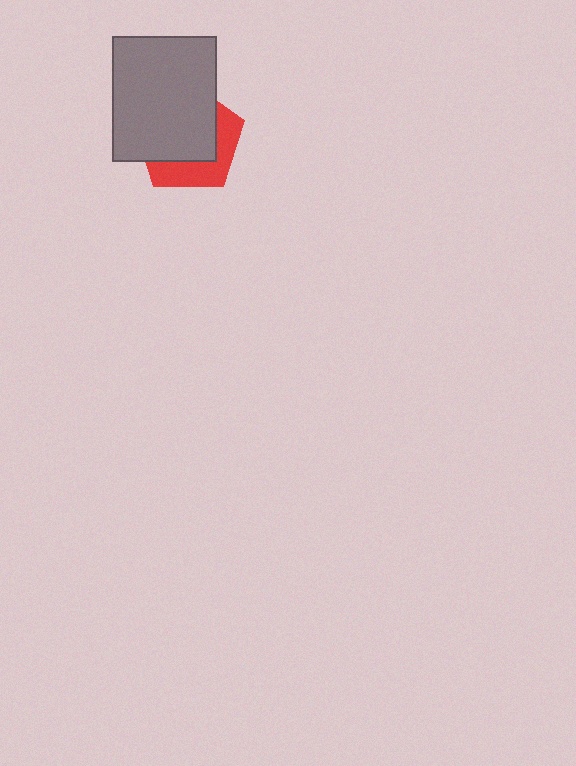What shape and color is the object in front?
The object in front is a gray rectangle.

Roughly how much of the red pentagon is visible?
A small part of it is visible (roughly 38%).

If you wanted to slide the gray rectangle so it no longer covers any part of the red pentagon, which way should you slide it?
Slide it toward the upper-left — that is the most direct way to separate the two shapes.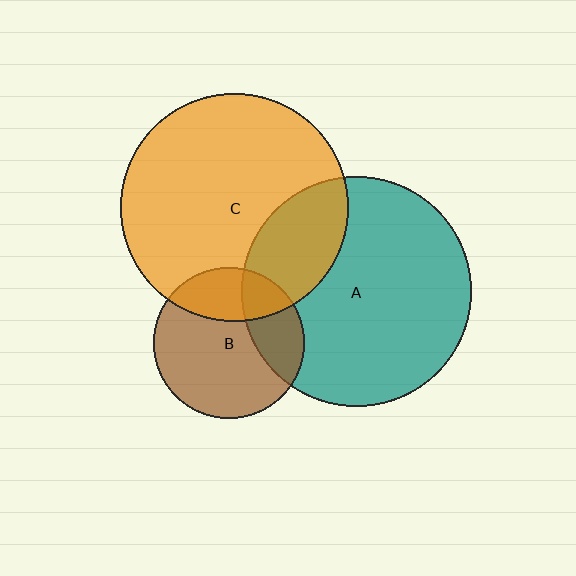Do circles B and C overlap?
Yes.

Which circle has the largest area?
Circle A (teal).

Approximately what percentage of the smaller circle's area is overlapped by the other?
Approximately 25%.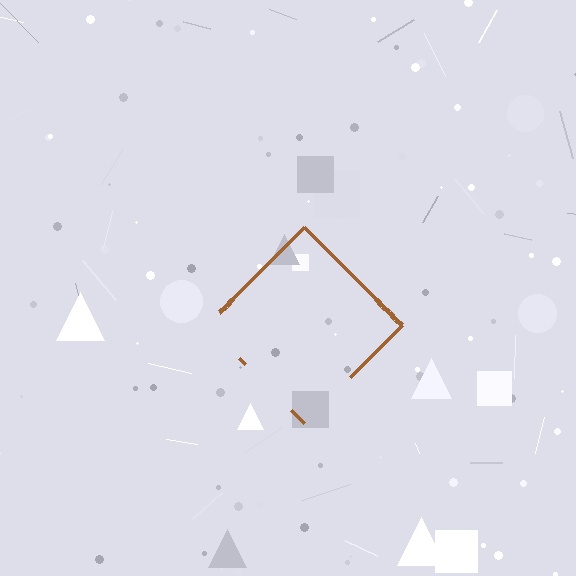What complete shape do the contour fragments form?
The contour fragments form a diamond.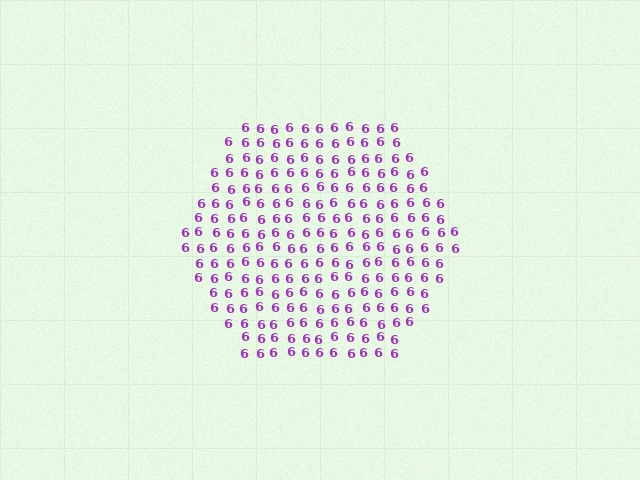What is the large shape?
The large shape is a hexagon.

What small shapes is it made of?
It is made of small digit 6's.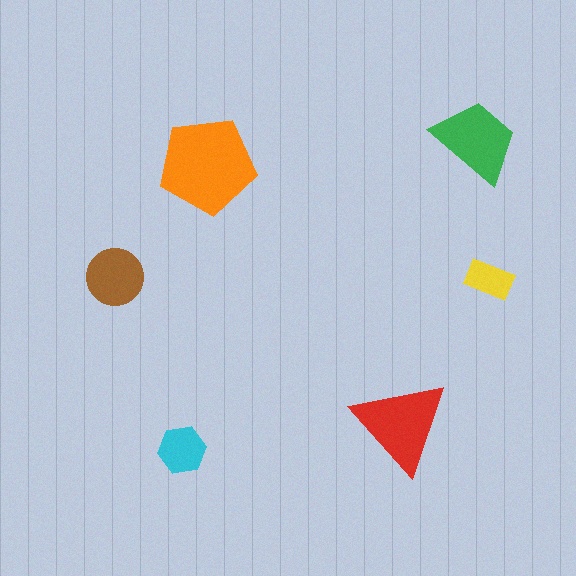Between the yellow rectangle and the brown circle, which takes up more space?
The brown circle.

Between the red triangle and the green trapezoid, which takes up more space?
The red triangle.